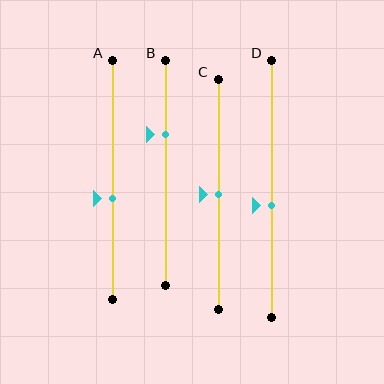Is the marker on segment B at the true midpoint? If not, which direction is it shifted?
No, the marker on segment B is shifted upward by about 17% of the segment length.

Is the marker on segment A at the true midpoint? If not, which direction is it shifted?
No, the marker on segment A is shifted downward by about 8% of the segment length.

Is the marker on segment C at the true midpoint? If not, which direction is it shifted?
Yes, the marker on segment C is at the true midpoint.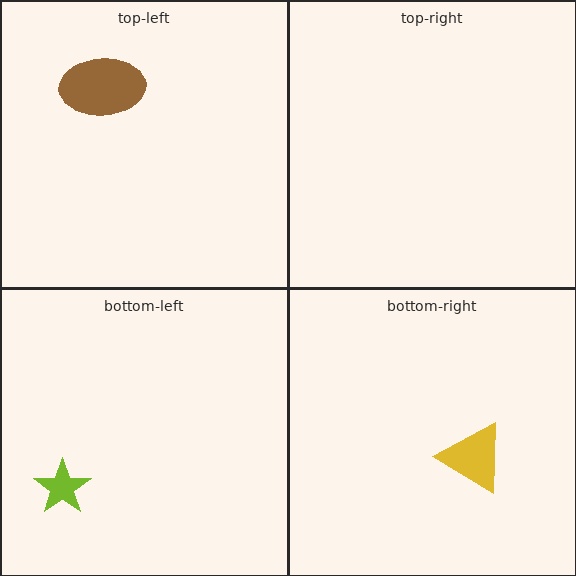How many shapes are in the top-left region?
1.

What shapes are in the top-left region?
The brown ellipse.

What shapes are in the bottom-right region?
The yellow triangle.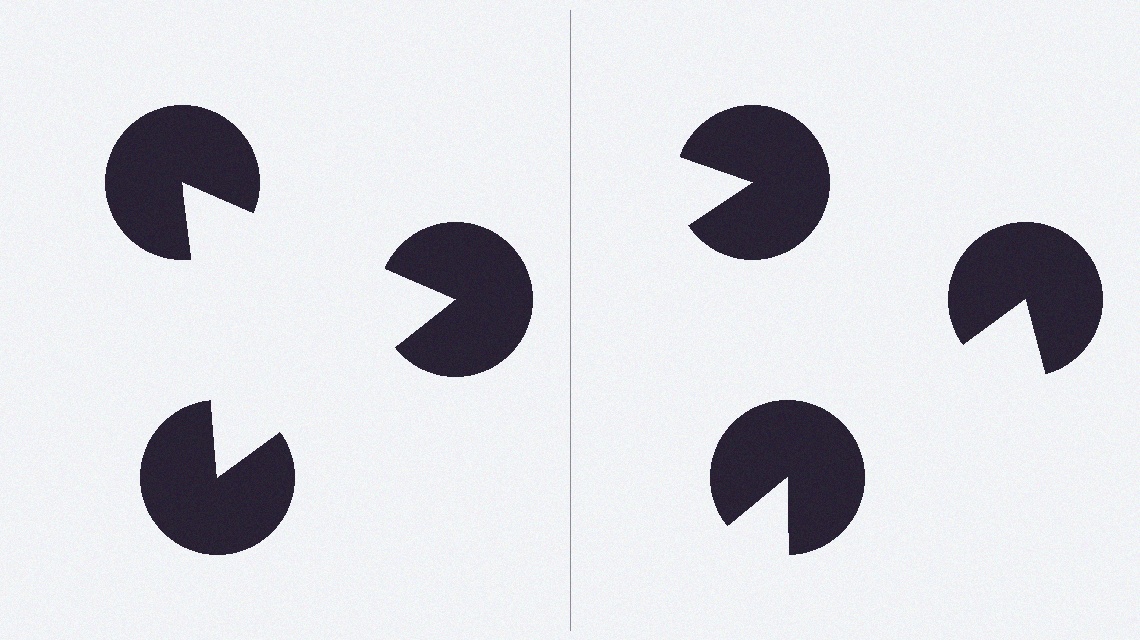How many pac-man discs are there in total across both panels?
6 — 3 on each side.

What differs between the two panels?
The pac-man discs are positioned identically on both sides; only the wedge orientations differ. On the left they align to a triangle; on the right they are misaligned.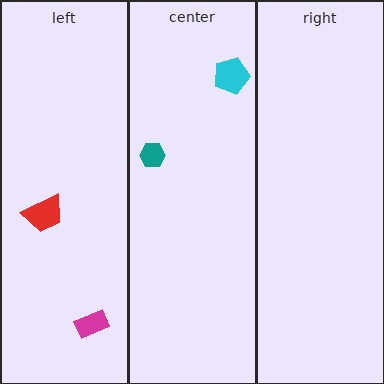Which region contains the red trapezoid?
The left region.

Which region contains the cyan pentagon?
The center region.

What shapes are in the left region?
The magenta rectangle, the red trapezoid.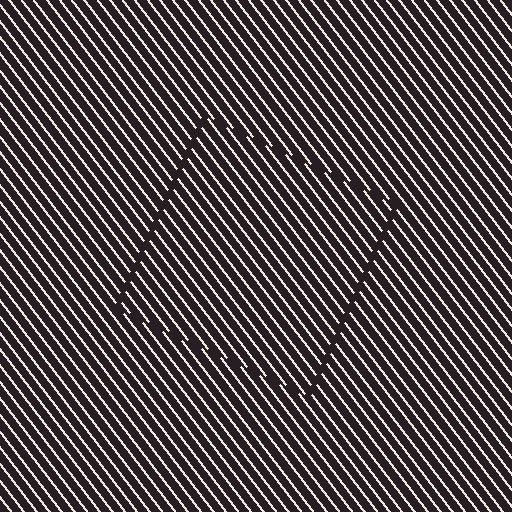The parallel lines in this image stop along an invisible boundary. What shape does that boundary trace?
An illusory square. The interior of the shape contains the same grating, shifted by half a period — the contour is defined by the phase discontinuity where line-ends from the inner and outer gratings abut.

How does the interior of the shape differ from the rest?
The interior of the shape contains the same grating, shifted by half a period — the contour is defined by the phase discontinuity where line-ends from the inner and outer gratings abut.